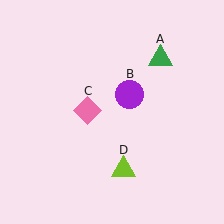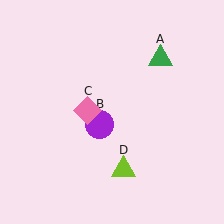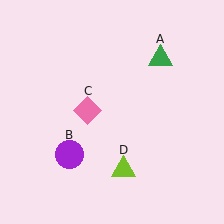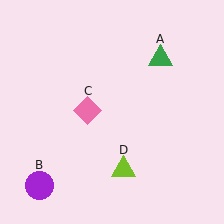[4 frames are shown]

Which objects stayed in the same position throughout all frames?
Green triangle (object A) and pink diamond (object C) and lime triangle (object D) remained stationary.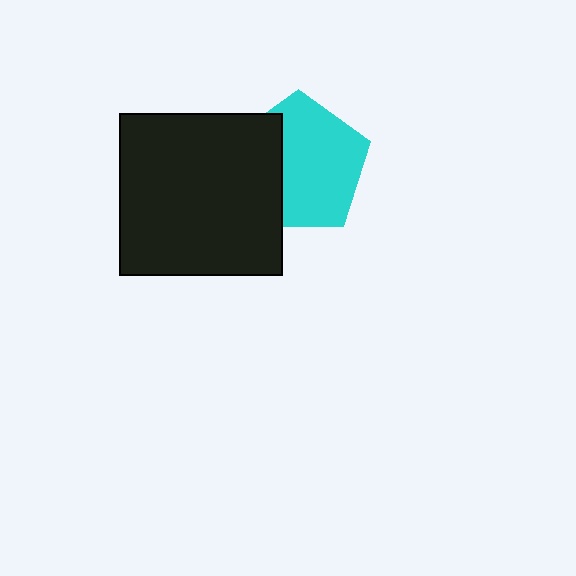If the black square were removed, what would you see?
You would see the complete cyan pentagon.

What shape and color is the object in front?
The object in front is a black square.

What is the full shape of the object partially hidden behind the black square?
The partially hidden object is a cyan pentagon.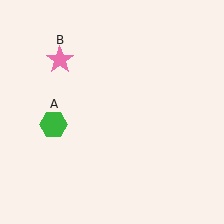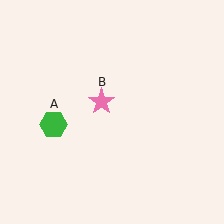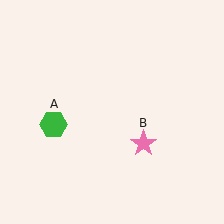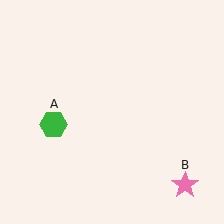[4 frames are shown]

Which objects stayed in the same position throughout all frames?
Green hexagon (object A) remained stationary.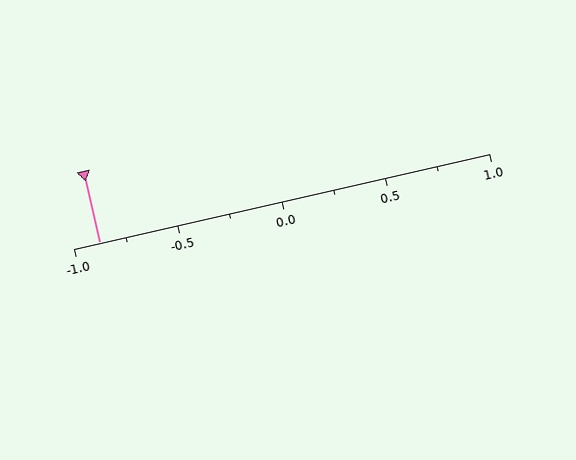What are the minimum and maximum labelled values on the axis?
The axis runs from -1.0 to 1.0.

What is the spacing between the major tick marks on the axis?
The major ticks are spaced 0.5 apart.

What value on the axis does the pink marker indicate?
The marker indicates approximately -0.88.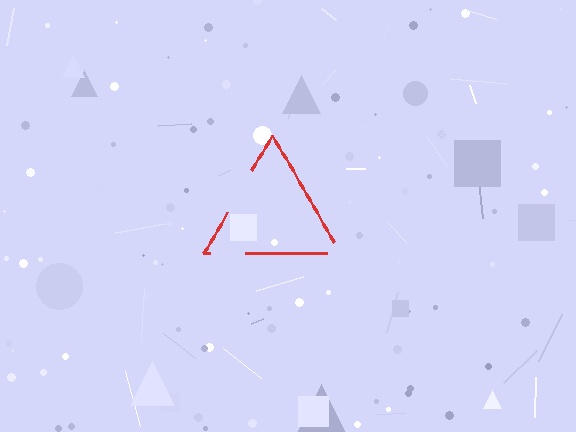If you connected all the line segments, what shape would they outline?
They would outline a triangle.